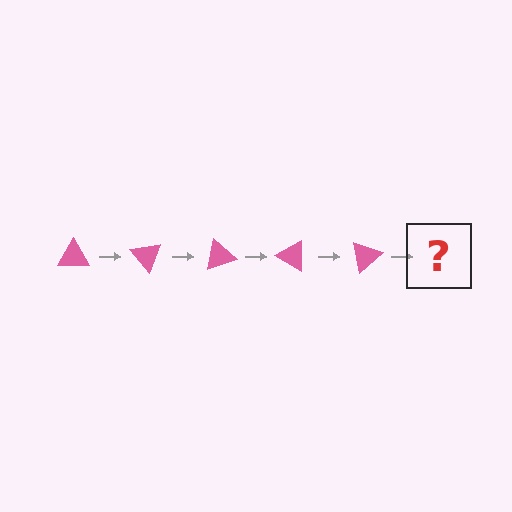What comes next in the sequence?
The next element should be a pink triangle rotated 250 degrees.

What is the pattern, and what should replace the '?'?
The pattern is that the triangle rotates 50 degrees each step. The '?' should be a pink triangle rotated 250 degrees.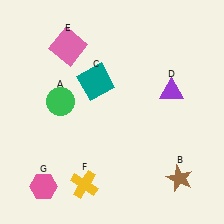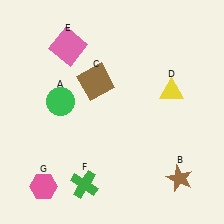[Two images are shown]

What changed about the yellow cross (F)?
In Image 1, F is yellow. In Image 2, it changed to green.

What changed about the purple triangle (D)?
In Image 1, D is purple. In Image 2, it changed to yellow.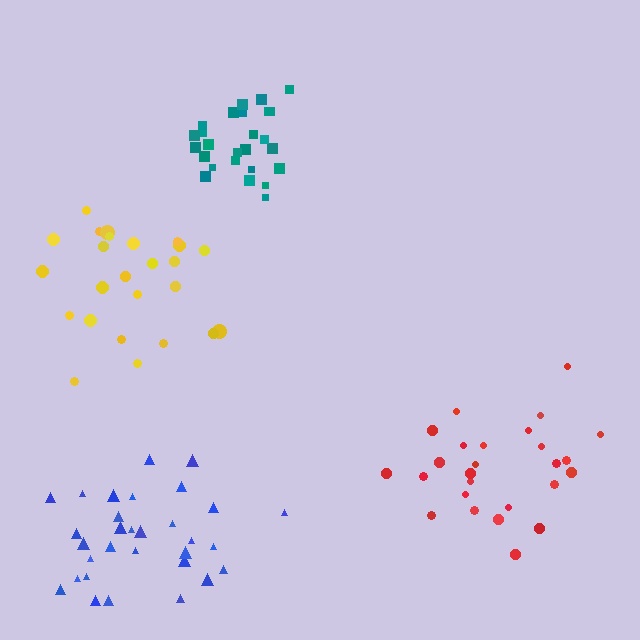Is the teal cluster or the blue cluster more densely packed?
Teal.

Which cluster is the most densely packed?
Teal.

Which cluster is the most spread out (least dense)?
Yellow.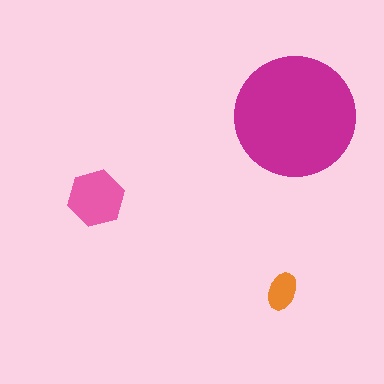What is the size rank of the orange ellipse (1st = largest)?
3rd.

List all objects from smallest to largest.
The orange ellipse, the pink hexagon, the magenta circle.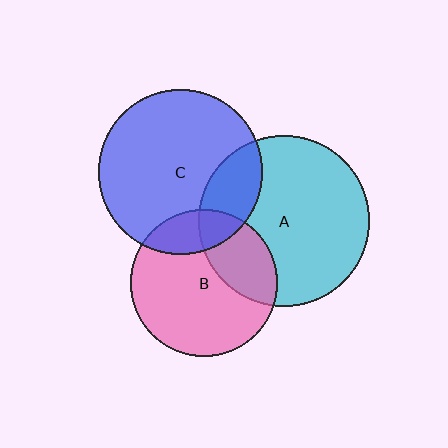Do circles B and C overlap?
Yes.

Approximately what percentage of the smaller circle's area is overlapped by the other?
Approximately 20%.